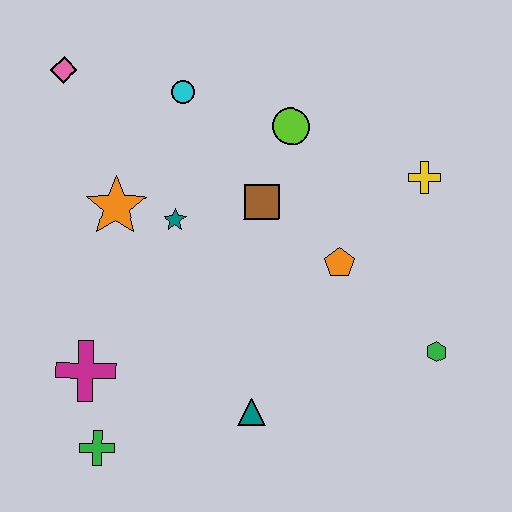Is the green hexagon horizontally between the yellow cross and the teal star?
No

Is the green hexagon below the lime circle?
Yes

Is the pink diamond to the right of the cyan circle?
No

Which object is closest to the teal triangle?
The green cross is closest to the teal triangle.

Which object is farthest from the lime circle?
The green cross is farthest from the lime circle.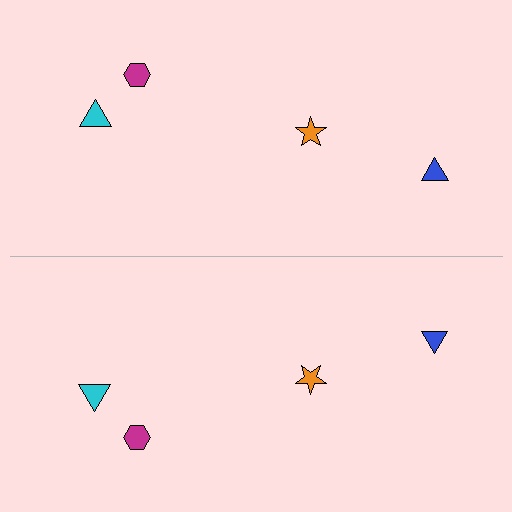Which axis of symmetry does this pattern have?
The pattern has a horizontal axis of symmetry running through the center of the image.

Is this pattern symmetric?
Yes, this pattern has bilateral (reflection) symmetry.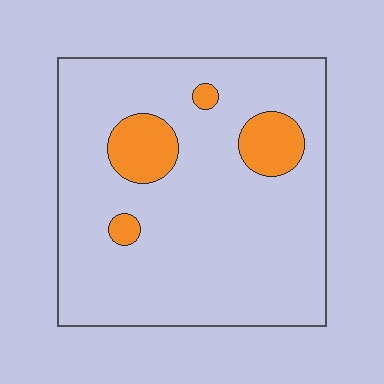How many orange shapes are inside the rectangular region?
4.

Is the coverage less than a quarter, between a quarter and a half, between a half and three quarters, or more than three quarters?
Less than a quarter.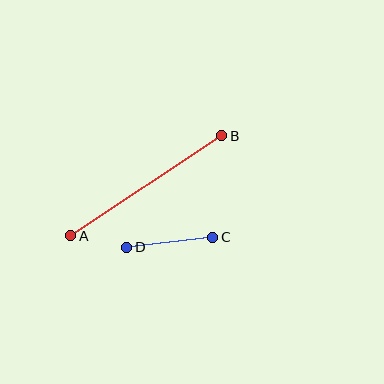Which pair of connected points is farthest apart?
Points A and B are farthest apart.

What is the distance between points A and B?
The distance is approximately 181 pixels.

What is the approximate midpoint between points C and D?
The midpoint is at approximately (170, 242) pixels.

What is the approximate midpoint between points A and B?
The midpoint is at approximately (146, 186) pixels.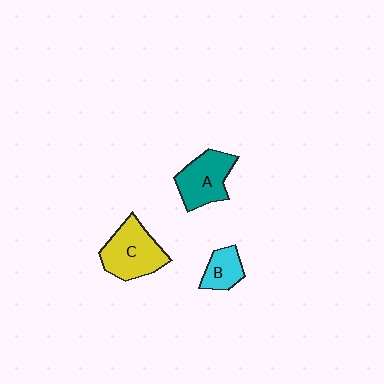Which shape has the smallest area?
Shape B (cyan).